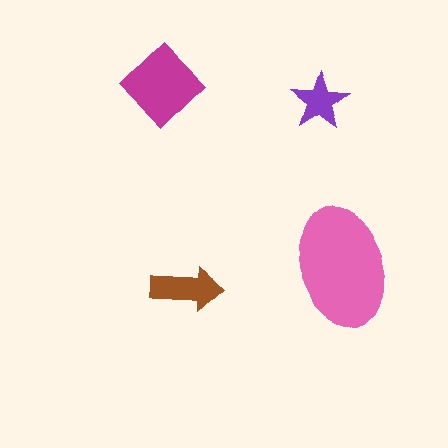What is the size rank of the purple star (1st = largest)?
4th.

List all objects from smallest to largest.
The purple star, the brown arrow, the magenta diamond, the pink ellipse.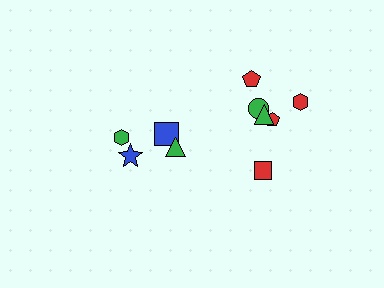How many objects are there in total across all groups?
There are 10 objects.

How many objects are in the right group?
There are 6 objects.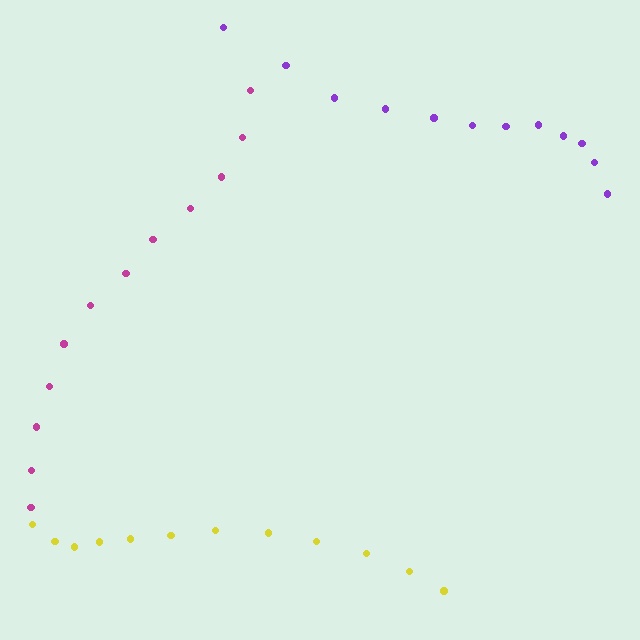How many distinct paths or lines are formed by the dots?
There are 3 distinct paths.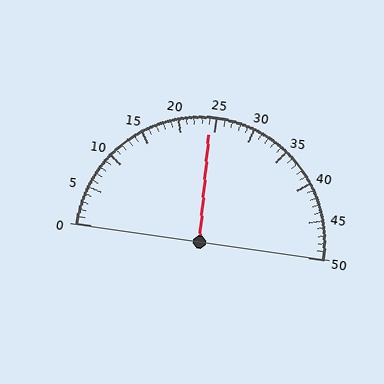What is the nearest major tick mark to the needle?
The nearest major tick mark is 25.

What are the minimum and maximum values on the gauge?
The gauge ranges from 0 to 50.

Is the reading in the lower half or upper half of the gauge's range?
The reading is in the lower half of the range (0 to 50).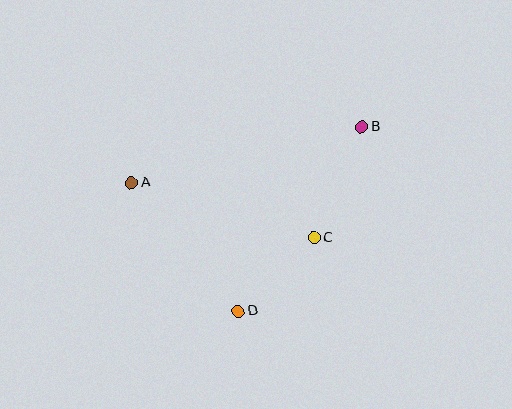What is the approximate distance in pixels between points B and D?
The distance between B and D is approximately 222 pixels.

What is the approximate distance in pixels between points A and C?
The distance between A and C is approximately 191 pixels.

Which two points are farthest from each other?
Points A and B are farthest from each other.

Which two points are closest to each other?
Points C and D are closest to each other.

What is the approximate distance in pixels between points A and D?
The distance between A and D is approximately 167 pixels.